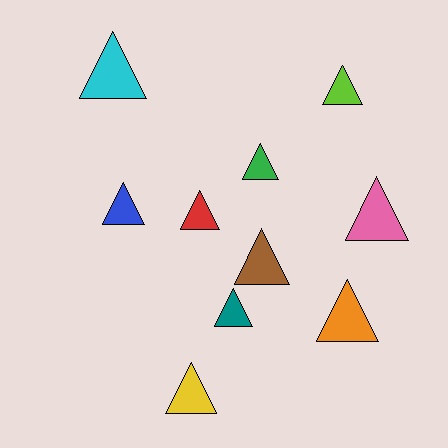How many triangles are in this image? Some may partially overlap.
There are 10 triangles.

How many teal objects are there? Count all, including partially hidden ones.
There is 1 teal object.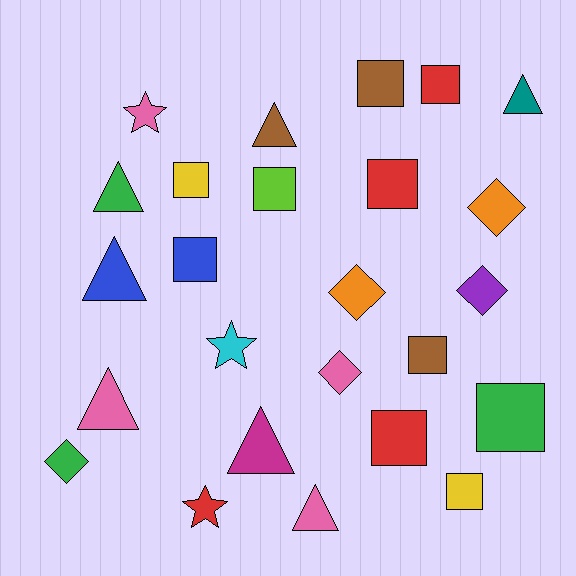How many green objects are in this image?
There are 3 green objects.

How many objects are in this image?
There are 25 objects.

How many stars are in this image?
There are 3 stars.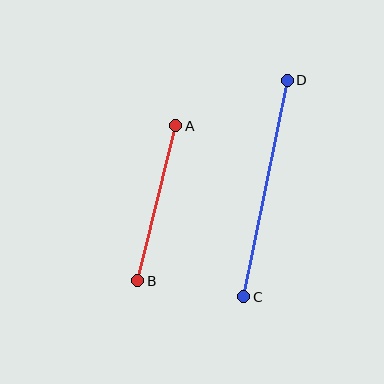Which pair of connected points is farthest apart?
Points C and D are farthest apart.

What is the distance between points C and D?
The distance is approximately 221 pixels.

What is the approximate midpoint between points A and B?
The midpoint is at approximately (157, 203) pixels.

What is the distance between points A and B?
The distance is approximately 160 pixels.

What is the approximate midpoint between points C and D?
The midpoint is at approximately (266, 188) pixels.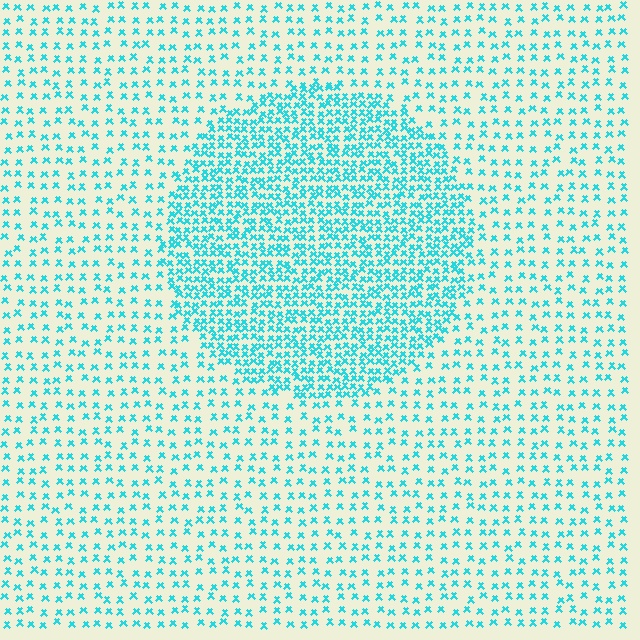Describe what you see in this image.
The image contains small cyan elements arranged at two different densities. A circle-shaped region is visible where the elements are more densely packed than the surrounding area.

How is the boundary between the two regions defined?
The boundary is defined by a change in element density (approximately 2.4x ratio). All elements are the same color, size, and shape.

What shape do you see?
I see a circle.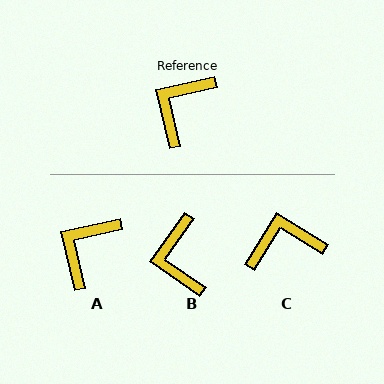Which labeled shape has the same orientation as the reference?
A.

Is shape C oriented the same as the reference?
No, it is off by about 45 degrees.